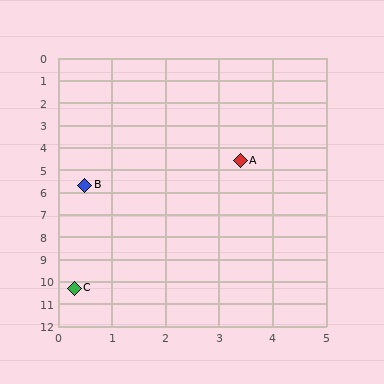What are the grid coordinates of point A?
Point A is at approximately (3.4, 4.6).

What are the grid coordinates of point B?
Point B is at approximately (0.5, 5.7).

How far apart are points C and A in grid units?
Points C and A are about 6.5 grid units apart.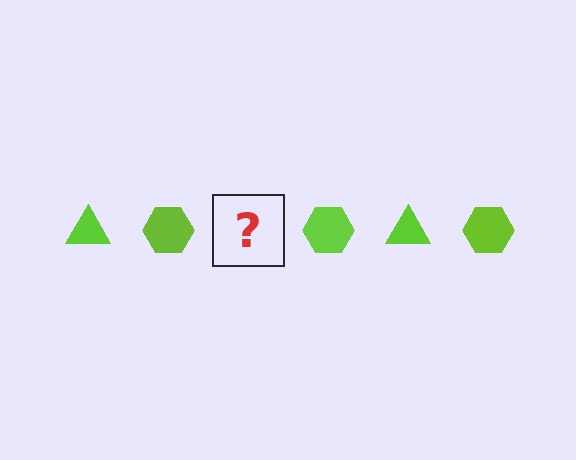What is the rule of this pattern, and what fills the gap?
The rule is that the pattern cycles through triangle, hexagon shapes in lime. The gap should be filled with a lime triangle.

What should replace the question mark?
The question mark should be replaced with a lime triangle.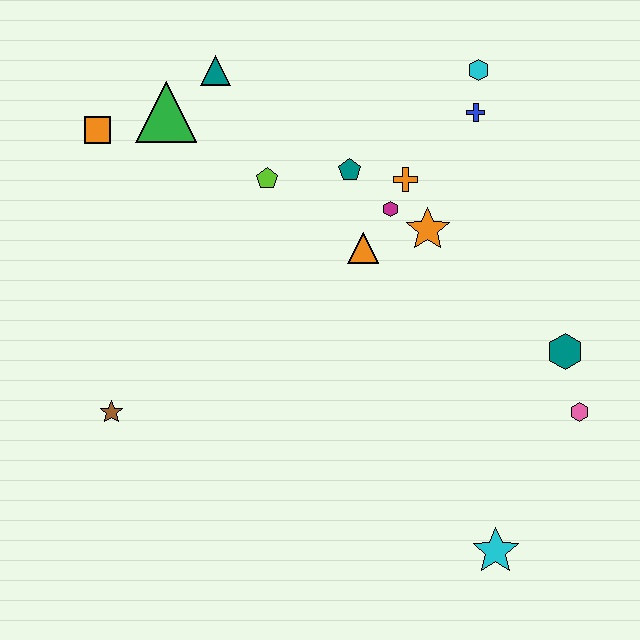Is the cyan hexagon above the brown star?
Yes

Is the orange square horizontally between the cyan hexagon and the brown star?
No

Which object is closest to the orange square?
The green triangle is closest to the orange square.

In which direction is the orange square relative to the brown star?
The orange square is above the brown star.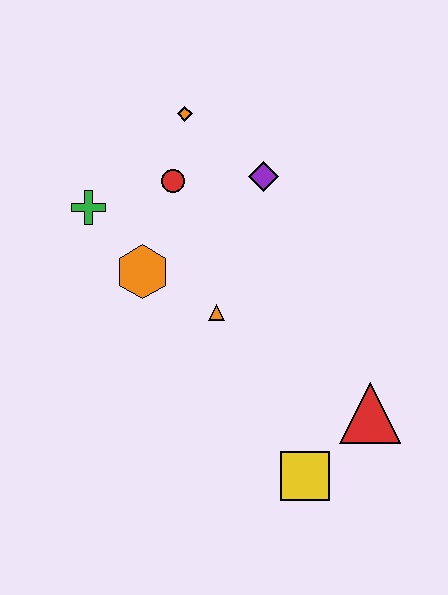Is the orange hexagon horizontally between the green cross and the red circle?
Yes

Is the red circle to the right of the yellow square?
No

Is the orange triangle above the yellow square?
Yes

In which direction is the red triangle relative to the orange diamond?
The red triangle is below the orange diamond.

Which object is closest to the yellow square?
The red triangle is closest to the yellow square.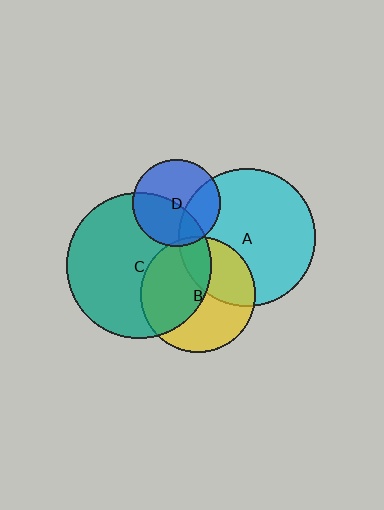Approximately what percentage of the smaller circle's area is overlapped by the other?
Approximately 45%.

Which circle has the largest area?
Circle C (teal).